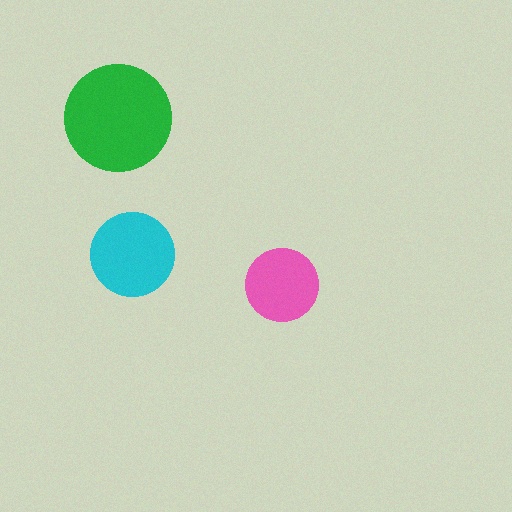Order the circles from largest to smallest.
the green one, the cyan one, the pink one.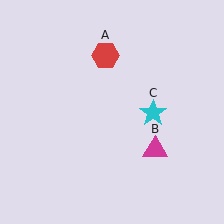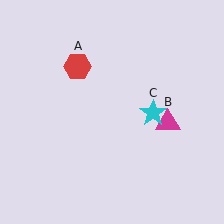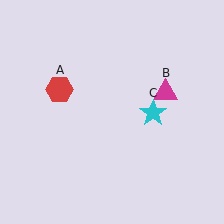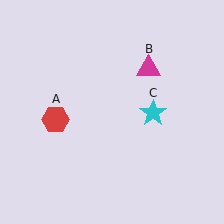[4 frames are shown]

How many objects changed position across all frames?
2 objects changed position: red hexagon (object A), magenta triangle (object B).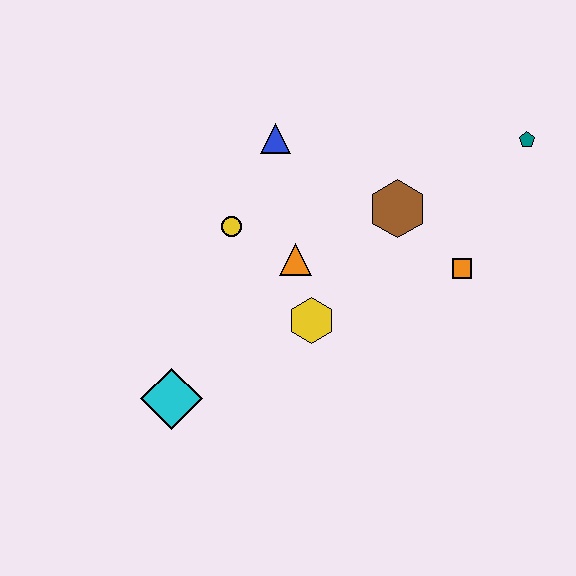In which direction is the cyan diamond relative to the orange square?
The cyan diamond is to the left of the orange square.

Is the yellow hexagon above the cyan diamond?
Yes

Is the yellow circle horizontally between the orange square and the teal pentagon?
No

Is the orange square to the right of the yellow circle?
Yes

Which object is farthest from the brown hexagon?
The cyan diamond is farthest from the brown hexagon.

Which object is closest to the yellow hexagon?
The orange triangle is closest to the yellow hexagon.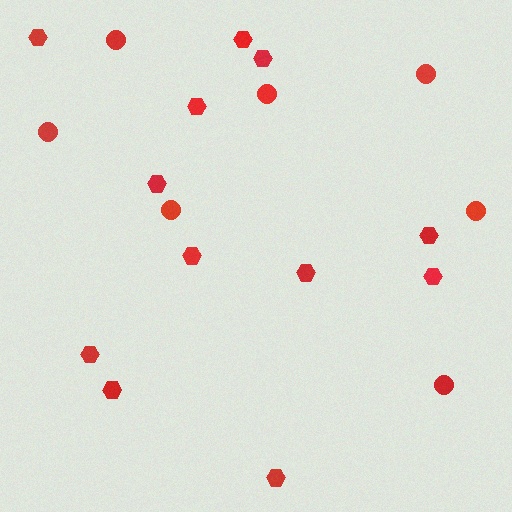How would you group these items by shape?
There are 2 groups: one group of circles (7) and one group of hexagons (12).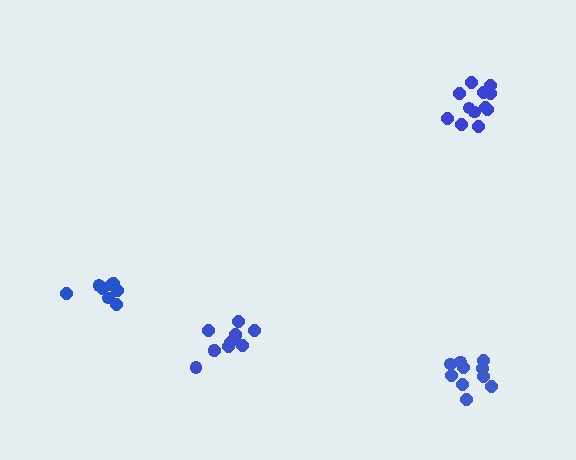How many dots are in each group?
Group 1: 10 dots, Group 2: 11 dots, Group 3: 12 dots, Group 4: 8 dots (41 total).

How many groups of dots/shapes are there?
There are 4 groups.